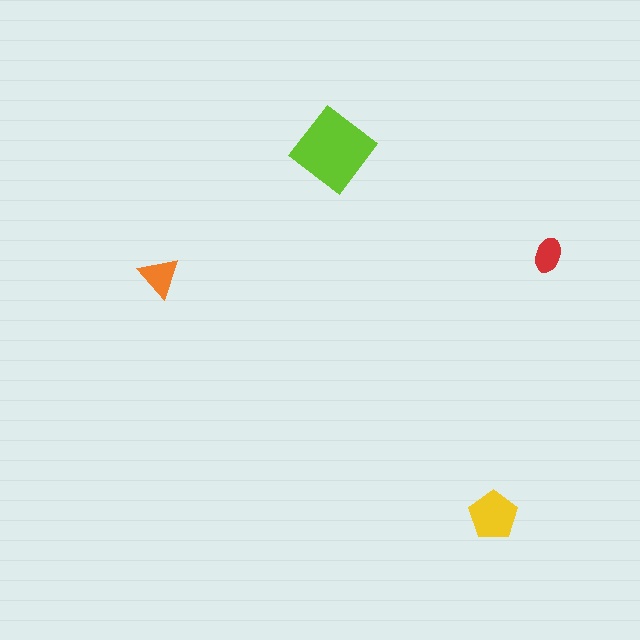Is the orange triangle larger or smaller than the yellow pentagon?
Smaller.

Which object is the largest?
The lime diamond.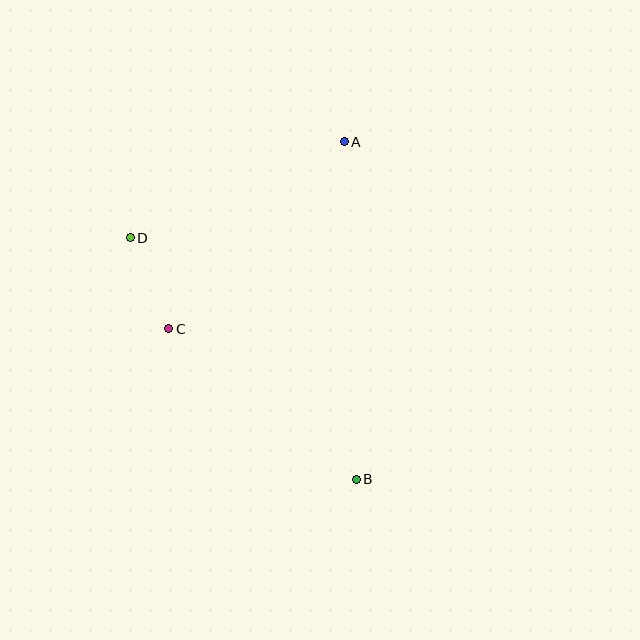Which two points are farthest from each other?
Points A and B are farthest from each other.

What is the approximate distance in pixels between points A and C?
The distance between A and C is approximately 256 pixels.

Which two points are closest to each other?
Points C and D are closest to each other.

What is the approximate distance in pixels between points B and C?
The distance between B and C is approximately 240 pixels.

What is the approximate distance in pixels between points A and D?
The distance between A and D is approximately 235 pixels.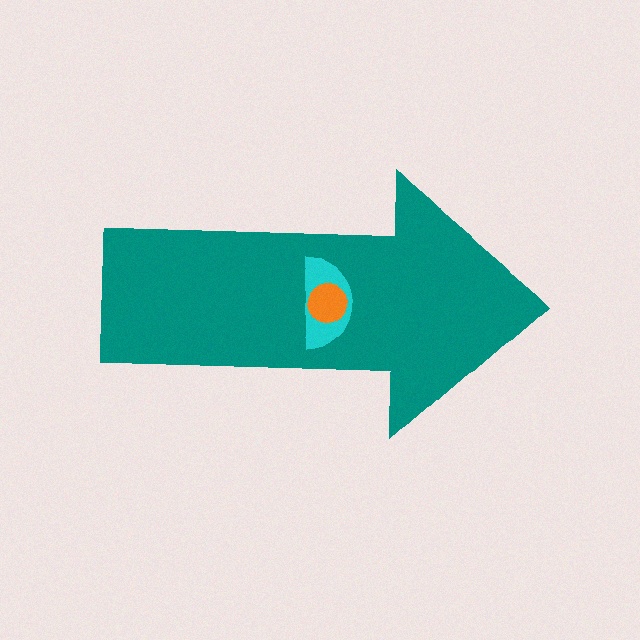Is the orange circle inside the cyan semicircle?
Yes.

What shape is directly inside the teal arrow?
The cyan semicircle.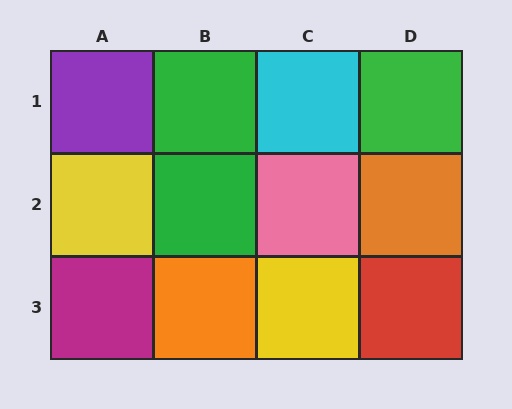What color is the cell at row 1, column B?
Green.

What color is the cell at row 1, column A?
Purple.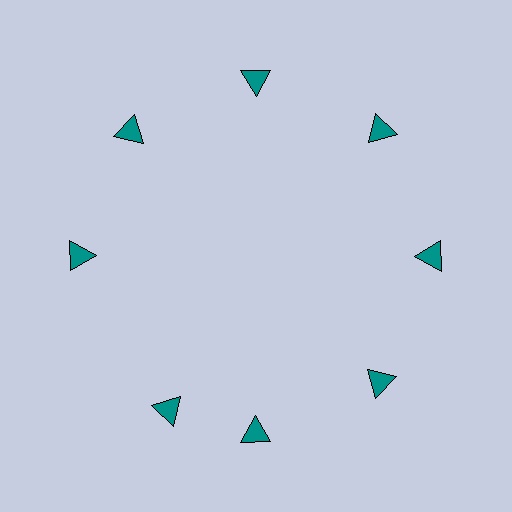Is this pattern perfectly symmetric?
No. The 8 teal triangles are arranged in a ring, but one element near the 8 o'clock position is rotated out of alignment along the ring, breaking the 8-fold rotational symmetry.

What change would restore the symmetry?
The symmetry would be restored by rotating it back into even spacing with its neighbors so that all 8 triangles sit at equal angles and equal distance from the center.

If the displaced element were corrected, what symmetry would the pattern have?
It would have 8-fold rotational symmetry — the pattern would map onto itself every 45 degrees.